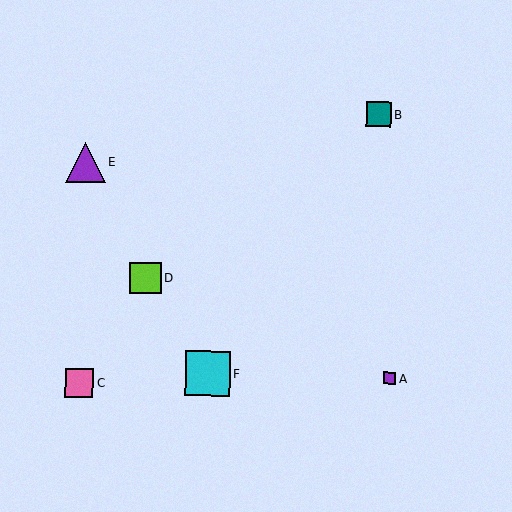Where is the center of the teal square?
The center of the teal square is at (379, 115).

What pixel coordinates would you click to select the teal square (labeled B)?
Click at (379, 115) to select the teal square B.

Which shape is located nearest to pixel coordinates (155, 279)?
The lime square (labeled D) at (145, 278) is nearest to that location.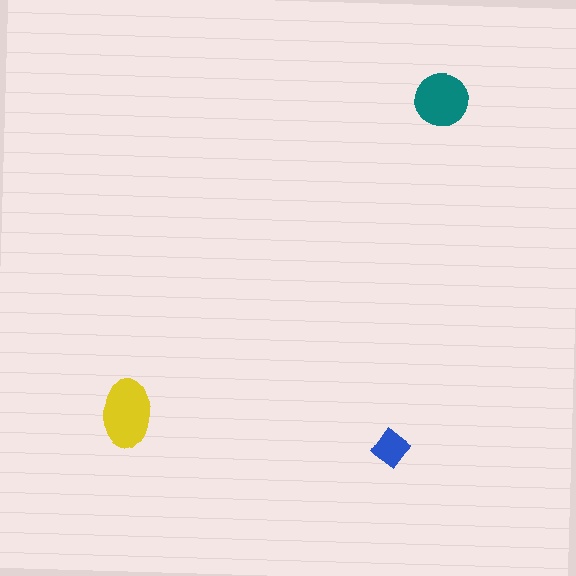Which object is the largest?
The yellow ellipse.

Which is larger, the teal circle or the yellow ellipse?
The yellow ellipse.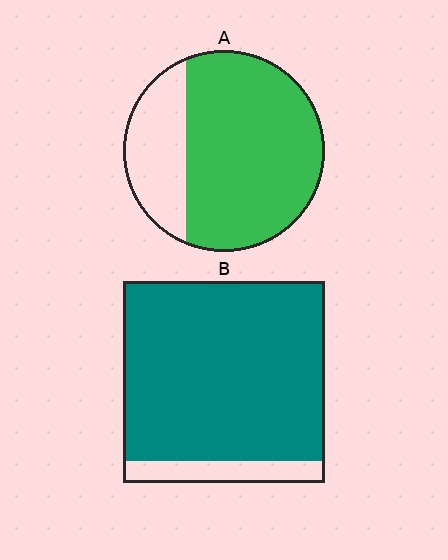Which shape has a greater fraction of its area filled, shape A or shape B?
Shape B.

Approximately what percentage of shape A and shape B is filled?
A is approximately 75% and B is approximately 90%.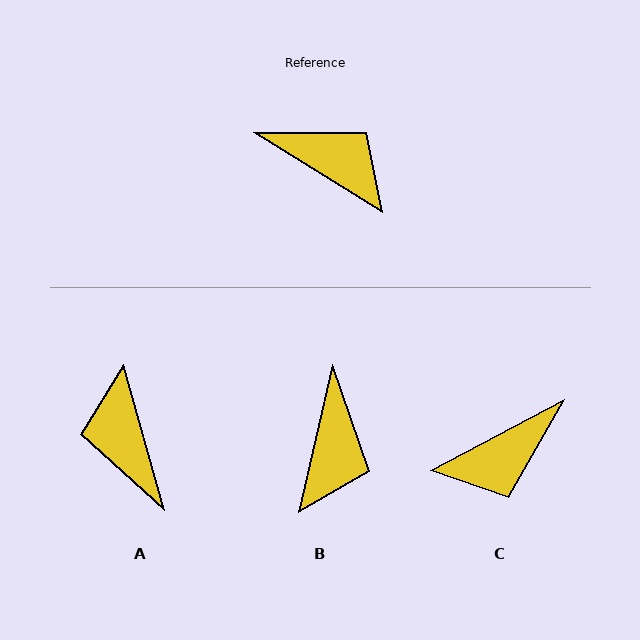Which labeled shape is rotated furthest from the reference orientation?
A, about 137 degrees away.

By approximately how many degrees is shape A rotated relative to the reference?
Approximately 137 degrees counter-clockwise.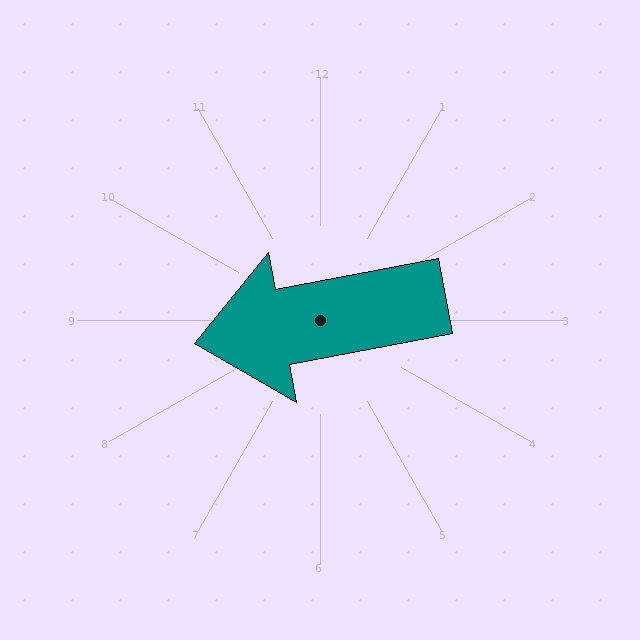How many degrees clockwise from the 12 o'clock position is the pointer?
Approximately 259 degrees.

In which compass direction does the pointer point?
West.